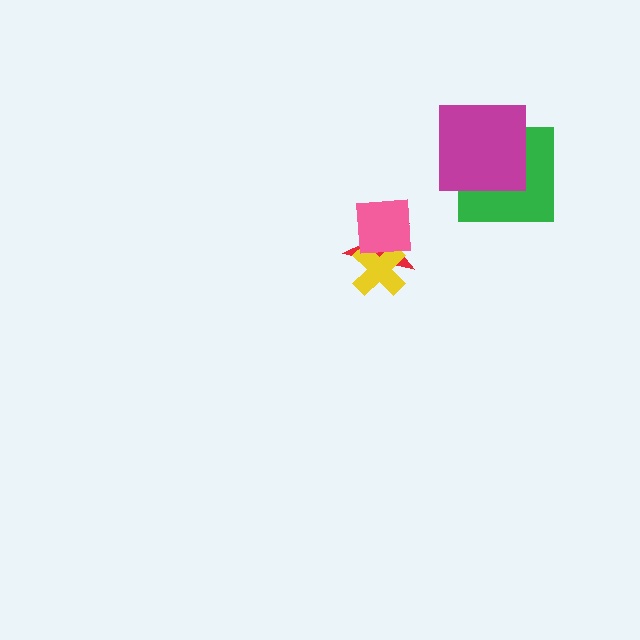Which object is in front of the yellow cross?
The pink square is in front of the yellow cross.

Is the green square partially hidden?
Yes, it is partially covered by another shape.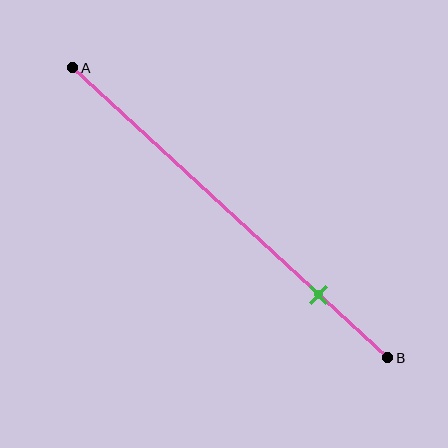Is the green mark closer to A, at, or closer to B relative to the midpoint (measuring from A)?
The green mark is closer to point B than the midpoint of segment AB.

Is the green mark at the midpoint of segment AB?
No, the mark is at about 80% from A, not at the 50% midpoint.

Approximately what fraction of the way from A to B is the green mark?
The green mark is approximately 80% of the way from A to B.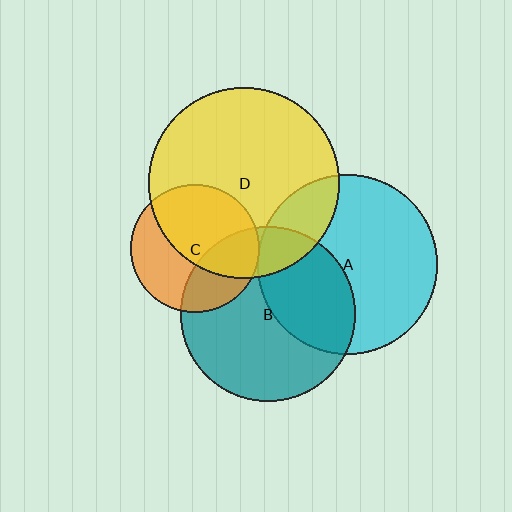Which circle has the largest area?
Circle D (yellow).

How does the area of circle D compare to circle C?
Approximately 2.2 times.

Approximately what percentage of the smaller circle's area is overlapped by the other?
Approximately 20%.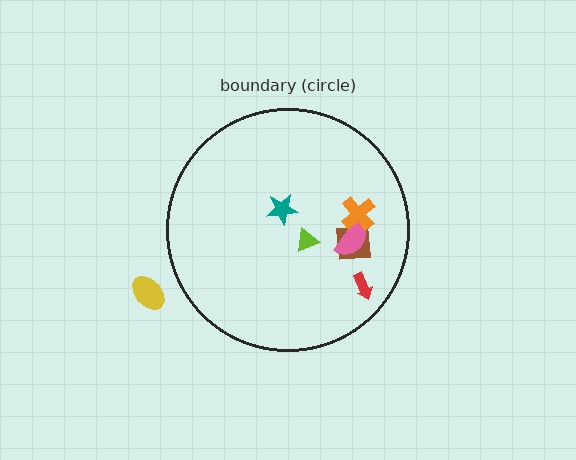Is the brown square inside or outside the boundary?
Inside.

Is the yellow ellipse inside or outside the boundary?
Outside.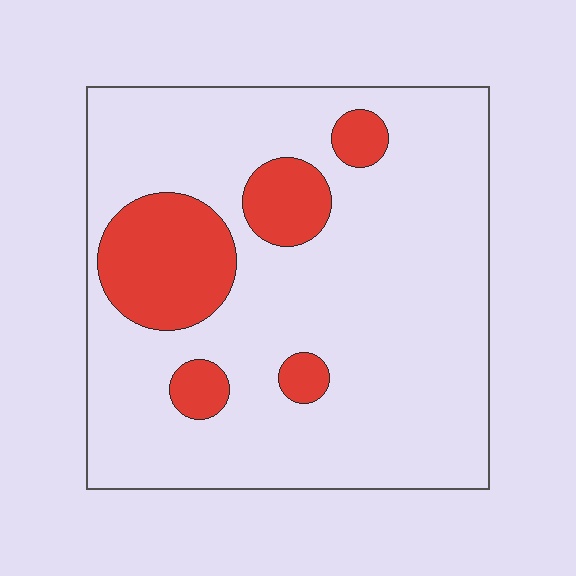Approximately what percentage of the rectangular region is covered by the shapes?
Approximately 20%.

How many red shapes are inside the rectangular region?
5.